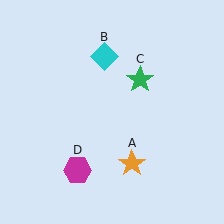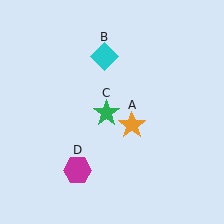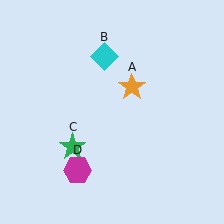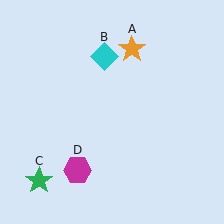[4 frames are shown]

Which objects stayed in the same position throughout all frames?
Cyan diamond (object B) and magenta hexagon (object D) remained stationary.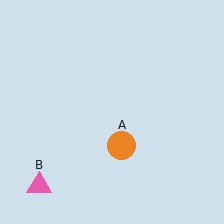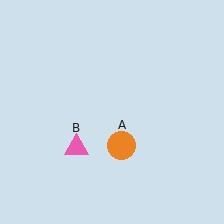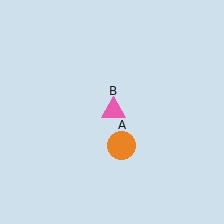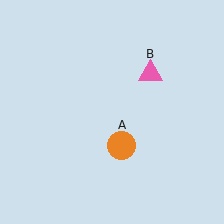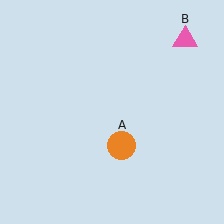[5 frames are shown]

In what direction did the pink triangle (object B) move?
The pink triangle (object B) moved up and to the right.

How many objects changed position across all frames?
1 object changed position: pink triangle (object B).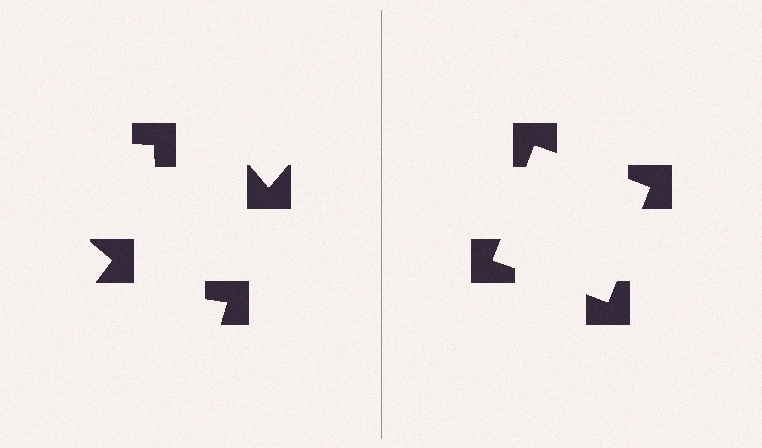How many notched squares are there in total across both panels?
8 — 4 on each side.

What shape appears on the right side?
An illusory square.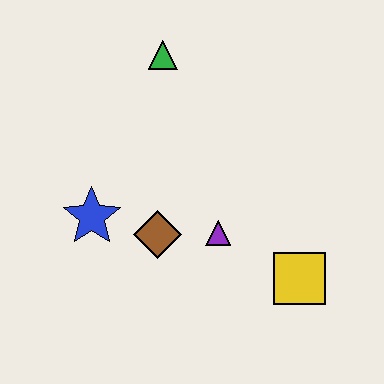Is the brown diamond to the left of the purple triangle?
Yes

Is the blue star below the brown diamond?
No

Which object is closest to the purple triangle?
The brown diamond is closest to the purple triangle.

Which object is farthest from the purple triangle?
The green triangle is farthest from the purple triangle.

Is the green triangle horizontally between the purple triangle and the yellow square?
No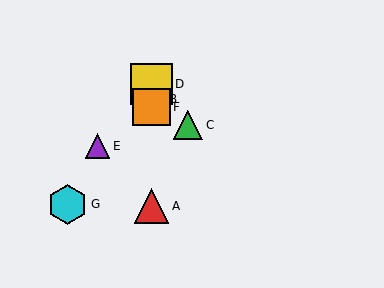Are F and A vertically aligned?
Yes, both are at x≈151.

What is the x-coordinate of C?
Object C is at x≈188.